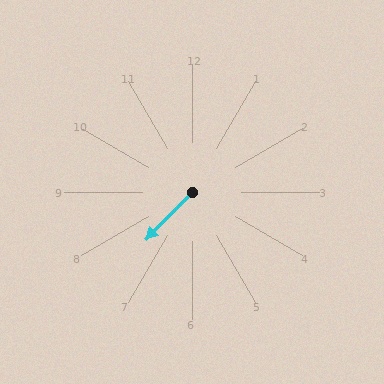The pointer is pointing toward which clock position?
Roughly 7 o'clock.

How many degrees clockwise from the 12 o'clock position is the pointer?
Approximately 224 degrees.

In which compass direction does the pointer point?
Southwest.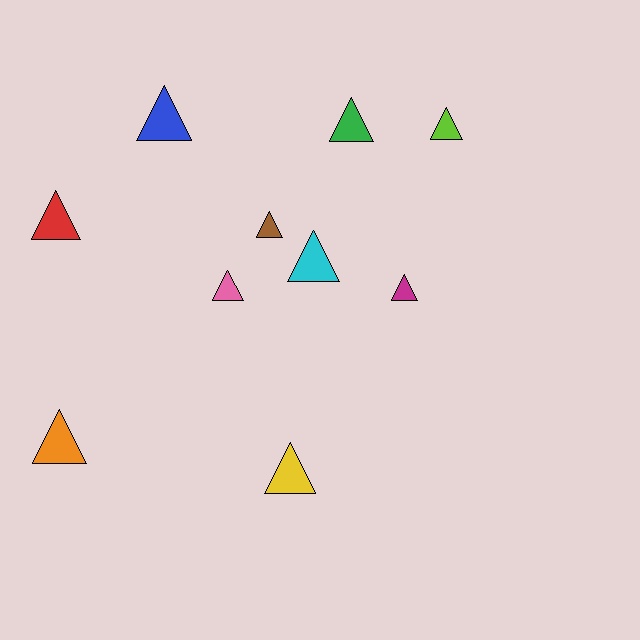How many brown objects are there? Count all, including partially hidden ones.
There is 1 brown object.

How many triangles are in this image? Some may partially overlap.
There are 10 triangles.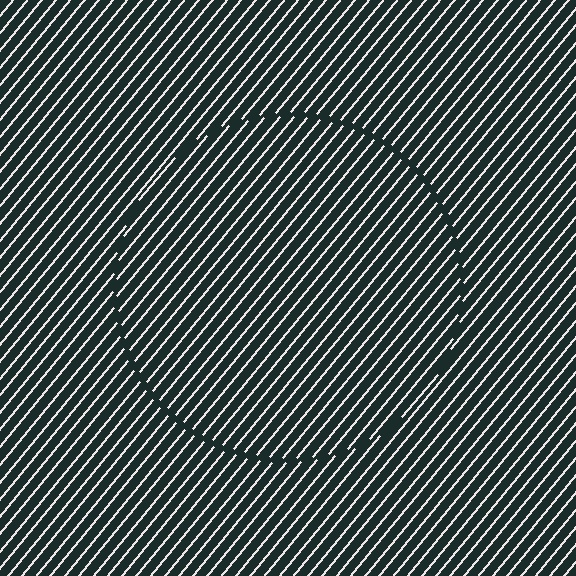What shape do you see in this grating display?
An illusory circle. The interior of the shape contains the same grating, shifted by half a period — the contour is defined by the phase discontinuity where line-ends from the inner and outer gratings abut.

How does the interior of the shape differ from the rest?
The interior of the shape contains the same grating, shifted by half a period — the contour is defined by the phase discontinuity where line-ends from the inner and outer gratings abut.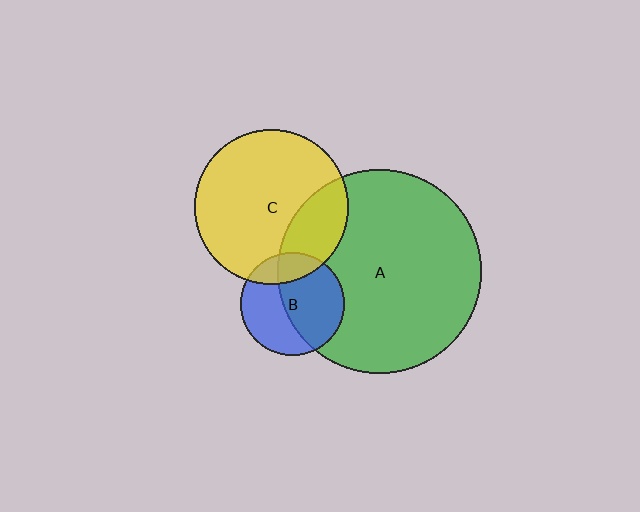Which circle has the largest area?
Circle A (green).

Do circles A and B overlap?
Yes.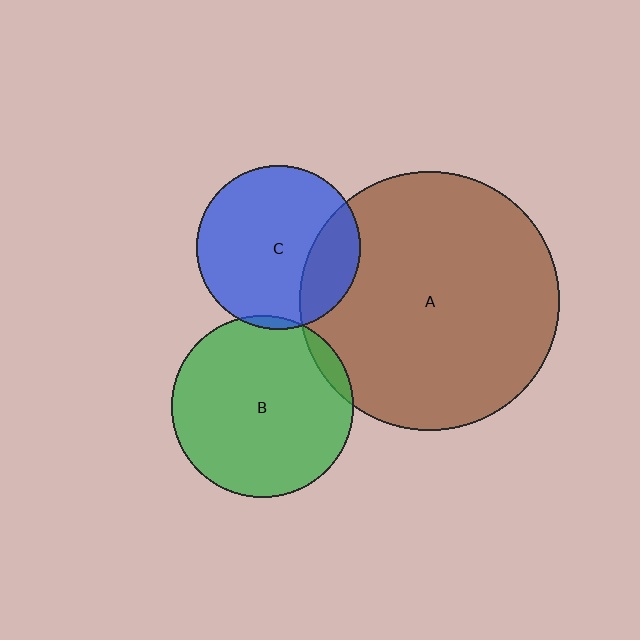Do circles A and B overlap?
Yes.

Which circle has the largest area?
Circle A (brown).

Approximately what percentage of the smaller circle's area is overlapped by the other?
Approximately 5%.